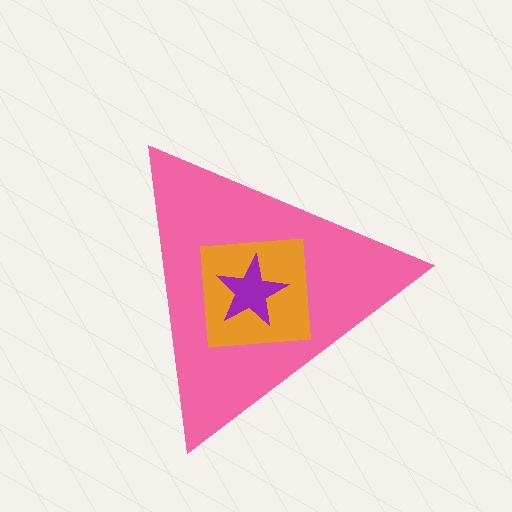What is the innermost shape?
The purple star.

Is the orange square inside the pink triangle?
Yes.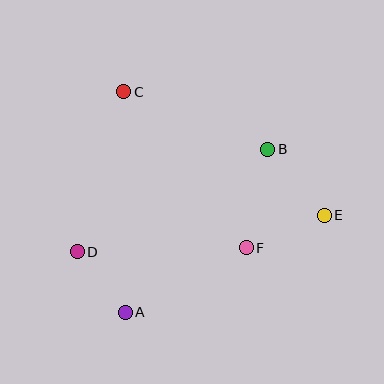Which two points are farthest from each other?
Points D and E are farthest from each other.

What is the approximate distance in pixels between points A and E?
The distance between A and E is approximately 222 pixels.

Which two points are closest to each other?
Points A and D are closest to each other.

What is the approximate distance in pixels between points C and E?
The distance between C and E is approximately 236 pixels.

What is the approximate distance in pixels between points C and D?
The distance between C and D is approximately 167 pixels.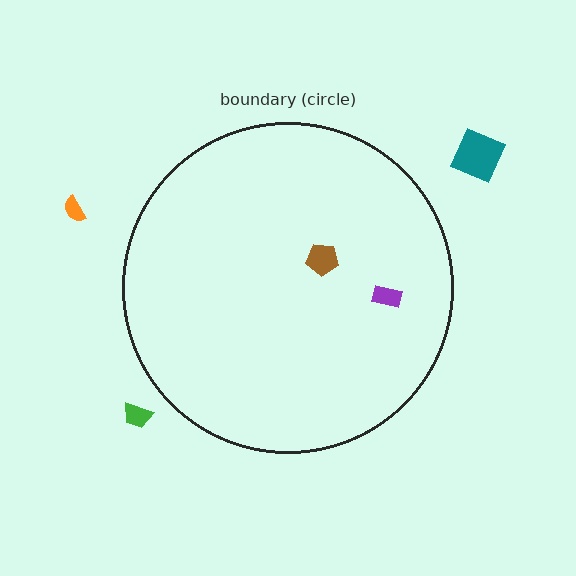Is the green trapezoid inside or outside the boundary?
Outside.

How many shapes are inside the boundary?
2 inside, 3 outside.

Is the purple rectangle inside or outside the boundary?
Inside.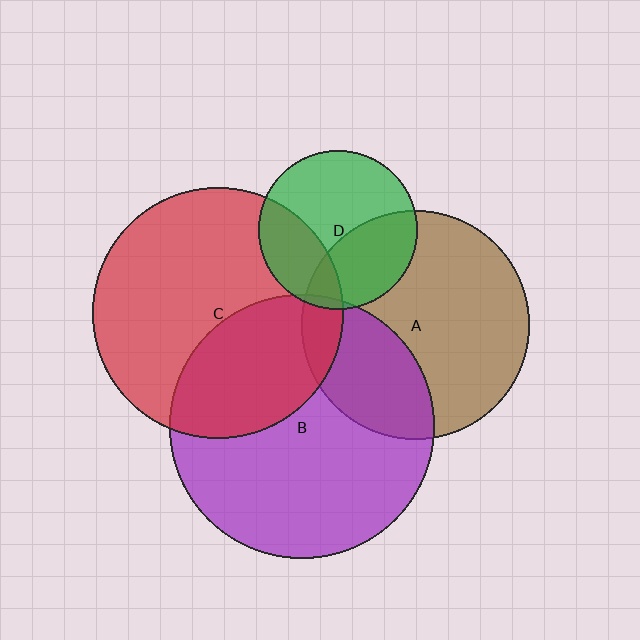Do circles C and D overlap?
Yes.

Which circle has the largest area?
Circle B (purple).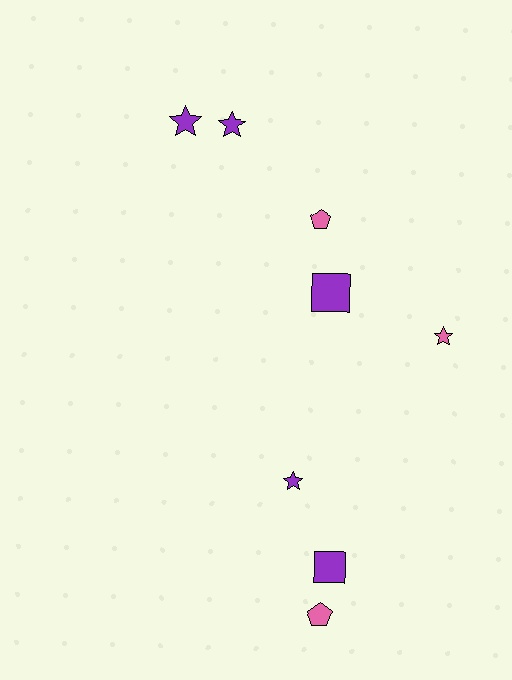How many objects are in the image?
There are 8 objects.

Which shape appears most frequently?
Star, with 4 objects.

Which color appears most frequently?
Purple, with 5 objects.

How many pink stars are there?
There is 1 pink star.